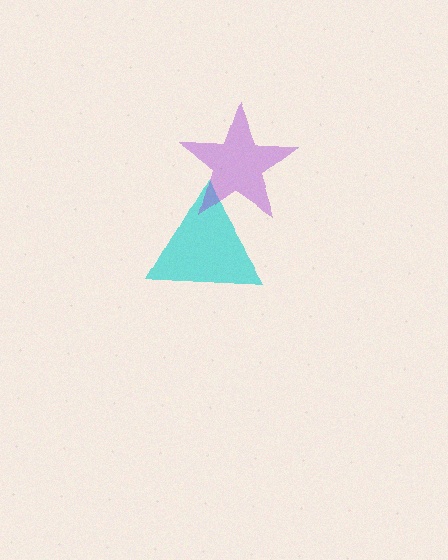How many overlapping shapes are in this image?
There are 2 overlapping shapes in the image.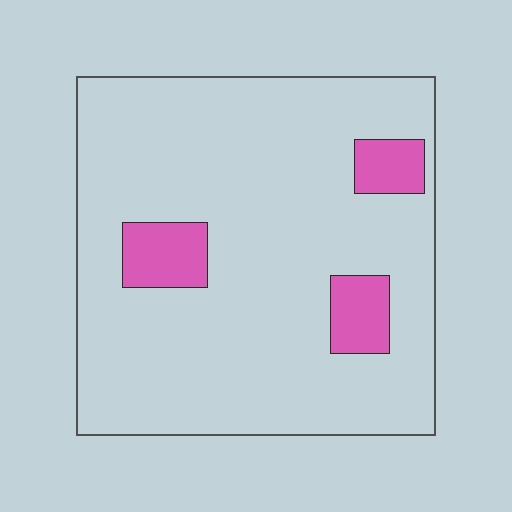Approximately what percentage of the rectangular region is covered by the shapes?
Approximately 10%.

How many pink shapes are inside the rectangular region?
3.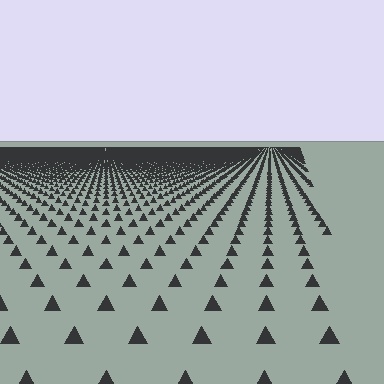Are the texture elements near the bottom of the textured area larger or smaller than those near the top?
Larger. Near the bottom, elements are closer to the viewer and appear at a bigger on-screen size.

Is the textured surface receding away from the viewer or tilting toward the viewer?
The surface is receding away from the viewer. Texture elements get smaller and denser toward the top.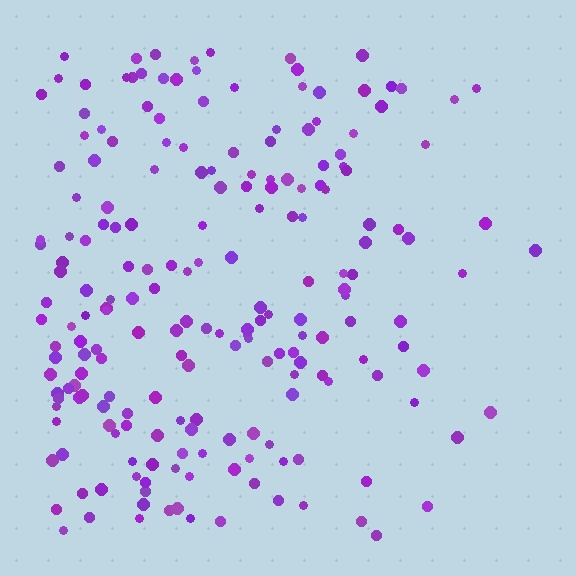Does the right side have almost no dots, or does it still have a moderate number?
Still a moderate number, just noticeably fewer than the left.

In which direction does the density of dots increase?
From right to left, with the left side densest.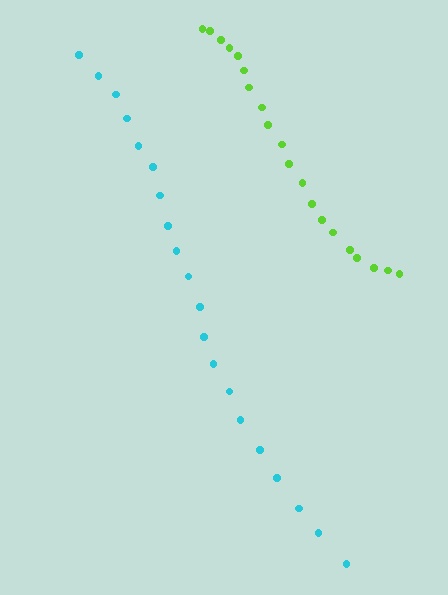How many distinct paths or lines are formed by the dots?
There are 2 distinct paths.